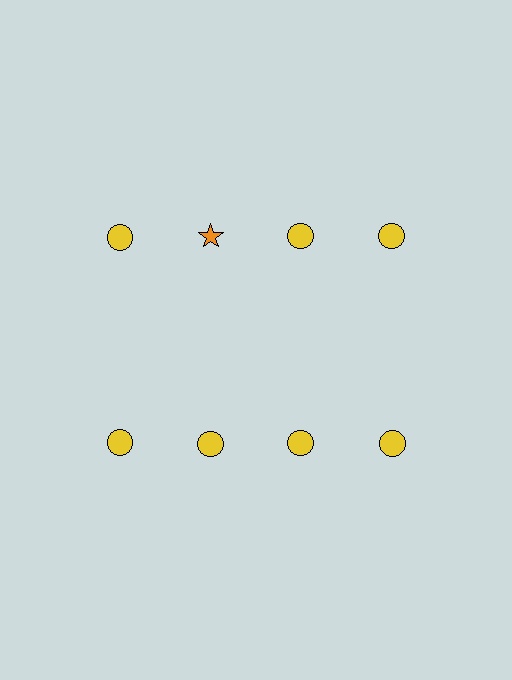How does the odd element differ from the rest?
It differs in both color (orange instead of yellow) and shape (star instead of circle).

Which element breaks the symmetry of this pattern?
The orange star in the top row, second from left column breaks the symmetry. All other shapes are yellow circles.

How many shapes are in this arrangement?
There are 8 shapes arranged in a grid pattern.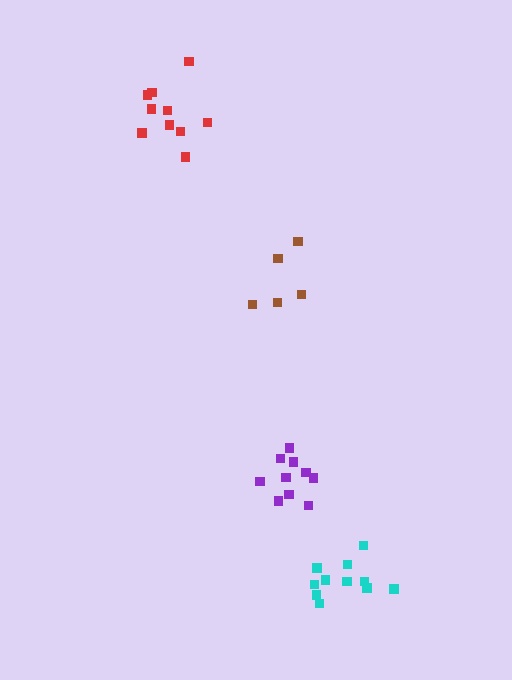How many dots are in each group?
Group 1: 10 dots, Group 2: 10 dots, Group 3: 5 dots, Group 4: 11 dots (36 total).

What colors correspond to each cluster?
The clusters are colored: red, purple, brown, cyan.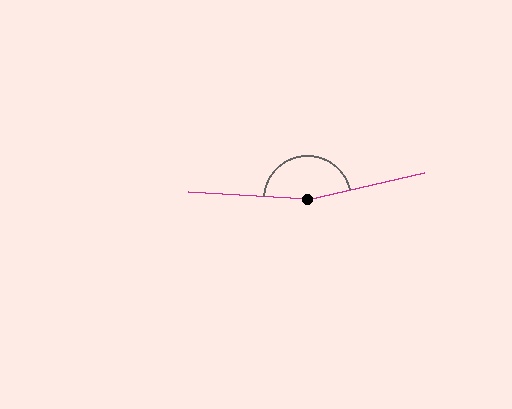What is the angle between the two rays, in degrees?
Approximately 164 degrees.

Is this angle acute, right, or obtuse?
It is obtuse.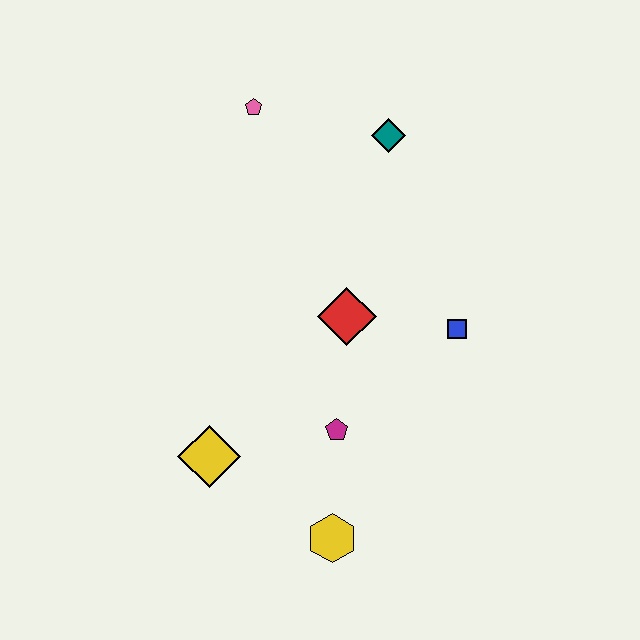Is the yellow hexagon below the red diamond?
Yes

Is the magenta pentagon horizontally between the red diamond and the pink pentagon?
Yes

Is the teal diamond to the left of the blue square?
Yes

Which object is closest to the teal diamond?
The pink pentagon is closest to the teal diamond.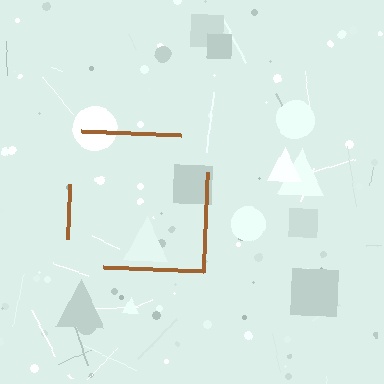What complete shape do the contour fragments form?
The contour fragments form a square.